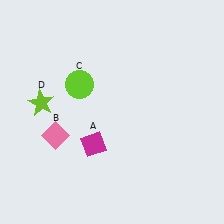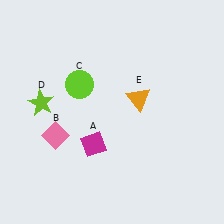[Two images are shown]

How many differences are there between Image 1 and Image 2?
There is 1 difference between the two images.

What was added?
An orange triangle (E) was added in Image 2.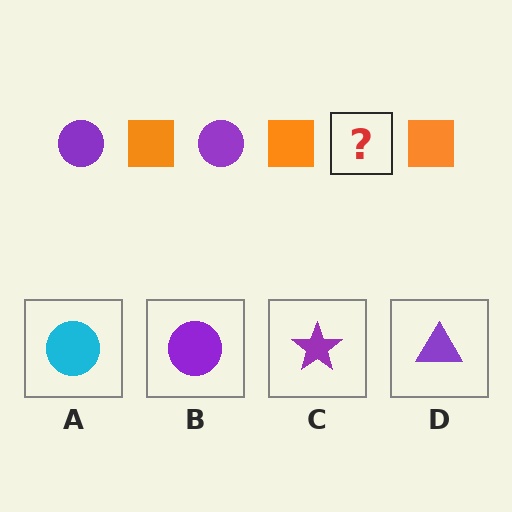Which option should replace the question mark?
Option B.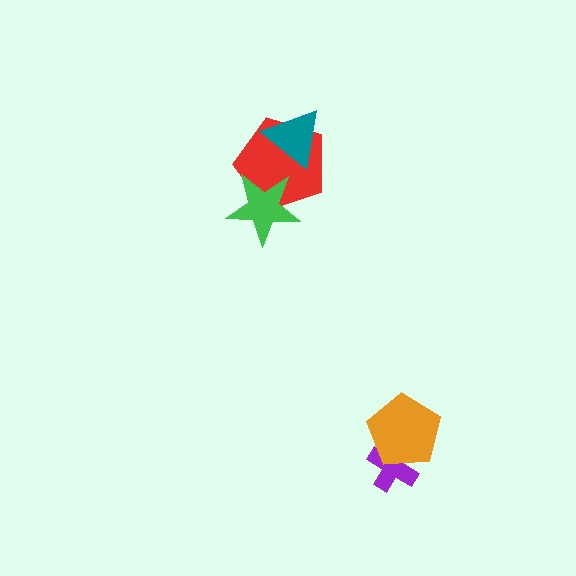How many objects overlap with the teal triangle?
1 object overlaps with the teal triangle.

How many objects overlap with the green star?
1 object overlaps with the green star.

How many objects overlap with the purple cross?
1 object overlaps with the purple cross.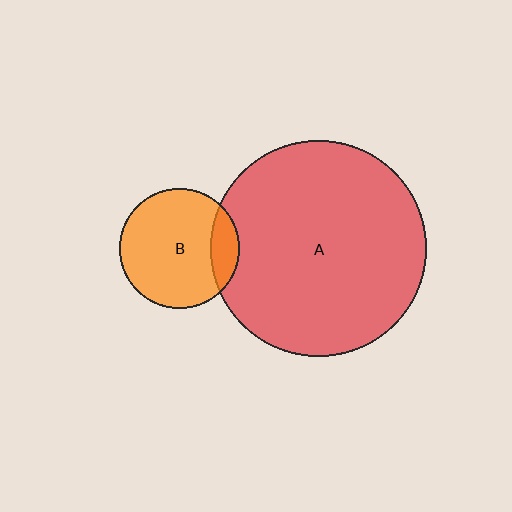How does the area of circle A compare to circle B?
Approximately 3.3 times.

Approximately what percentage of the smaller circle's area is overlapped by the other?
Approximately 15%.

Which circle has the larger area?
Circle A (red).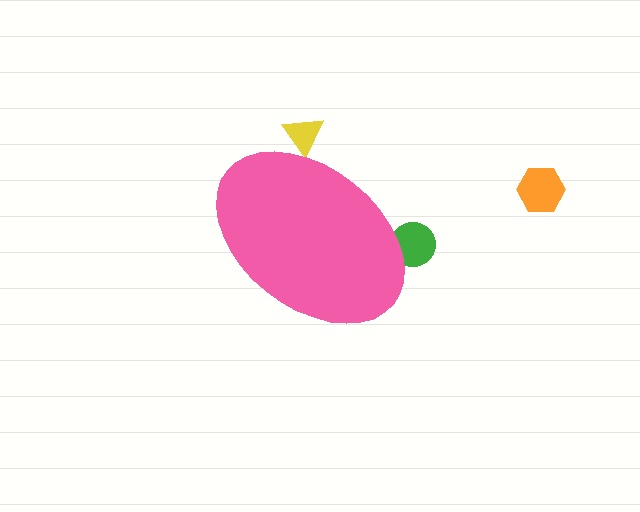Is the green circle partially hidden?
Yes, the green circle is partially hidden behind the pink ellipse.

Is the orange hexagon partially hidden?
No, the orange hexagon is fully visible.